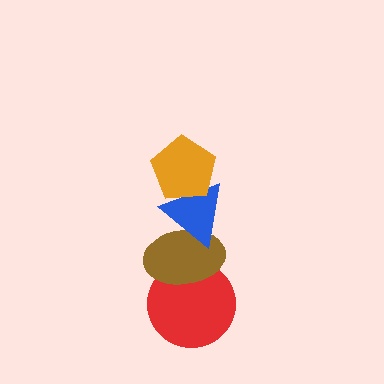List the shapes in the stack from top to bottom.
From top to bottom: the orange pentagon, the blue triangle, the brown ellipse, the red circle.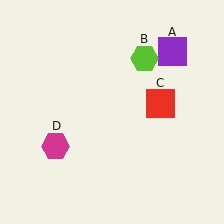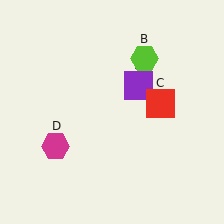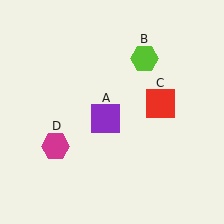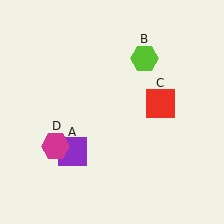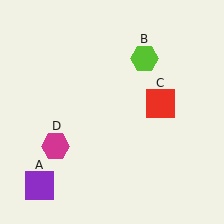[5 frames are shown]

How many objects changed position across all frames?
1 object changed position: purple square (object A).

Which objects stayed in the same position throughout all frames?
Lime hexagon (object B) and red square (object C) and magenta hexagon (object D) remained stationary.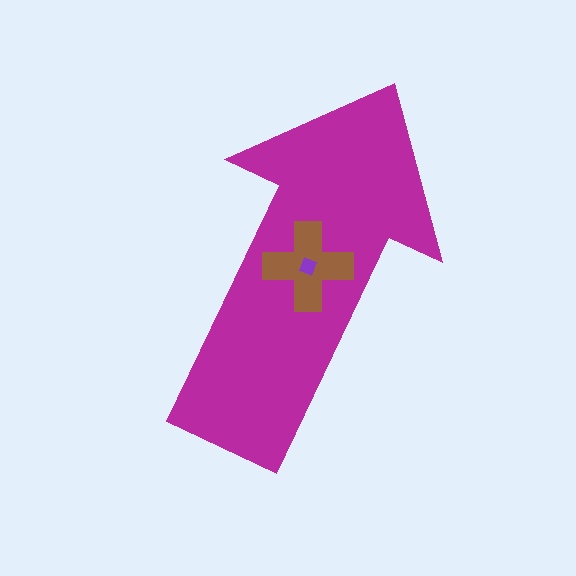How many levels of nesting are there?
3.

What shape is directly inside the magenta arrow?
The brown cross.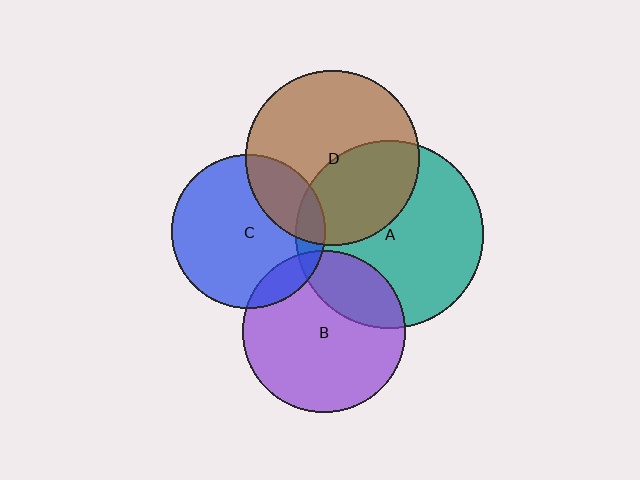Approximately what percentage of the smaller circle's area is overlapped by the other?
Approximately 40%.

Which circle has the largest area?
Circle A (teal).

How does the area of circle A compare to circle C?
Approximately 1.5 times.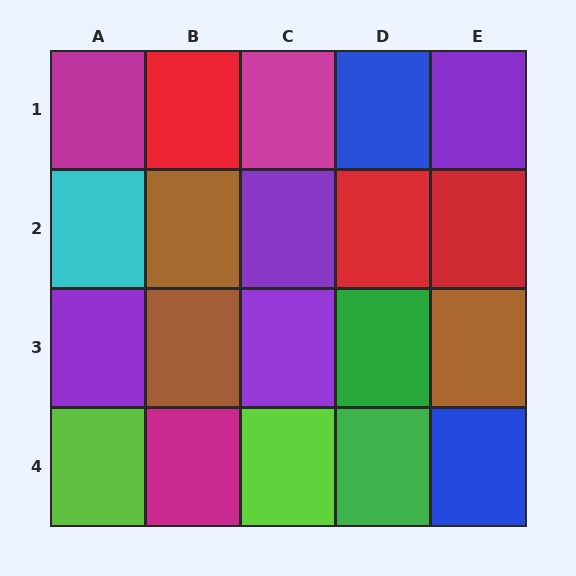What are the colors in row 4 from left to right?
Lime, magenta, lime, green, blue.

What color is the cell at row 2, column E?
Red.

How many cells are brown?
3 cells are brown.